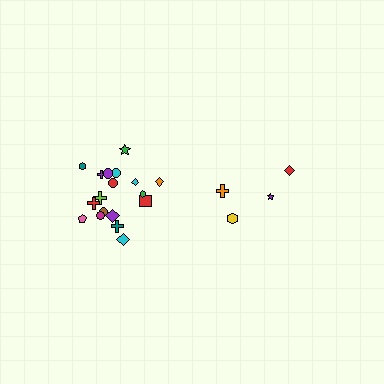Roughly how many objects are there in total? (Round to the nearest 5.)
Roughly 20 objects in total.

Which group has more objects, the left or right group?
The left group.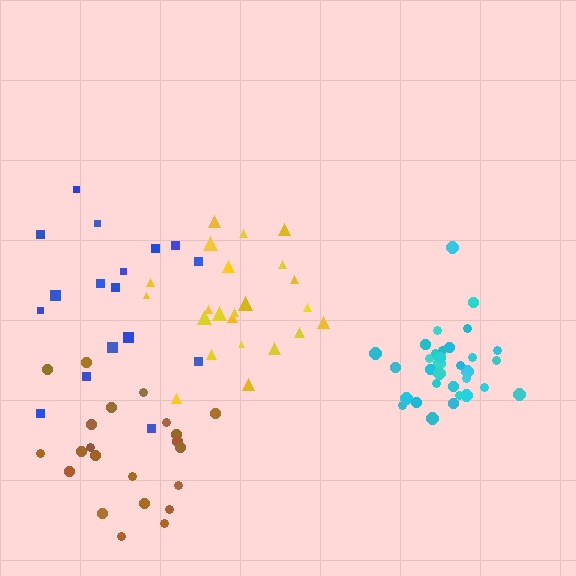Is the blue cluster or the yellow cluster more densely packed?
Yellow.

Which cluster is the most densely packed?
Cyan.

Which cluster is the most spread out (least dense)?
Blue.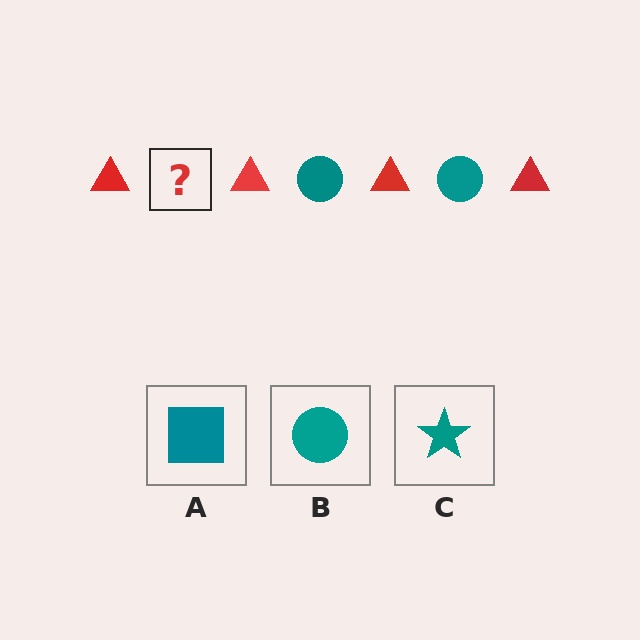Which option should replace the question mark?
Option B.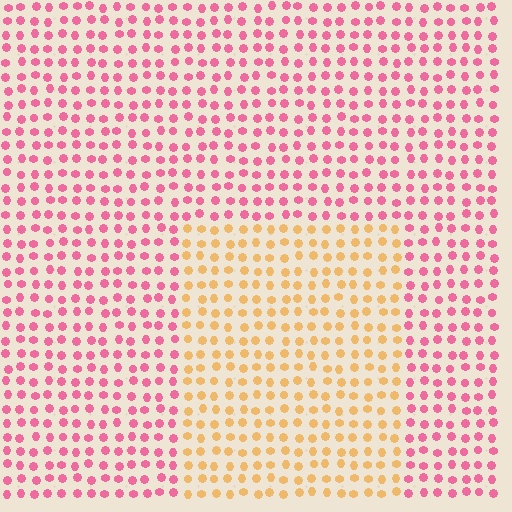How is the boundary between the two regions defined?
The boundary is defined purely by a slight shift in hue (about 60 degrees). Spacing, size, and orientation are identical on both sides.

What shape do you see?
I see a rectangle.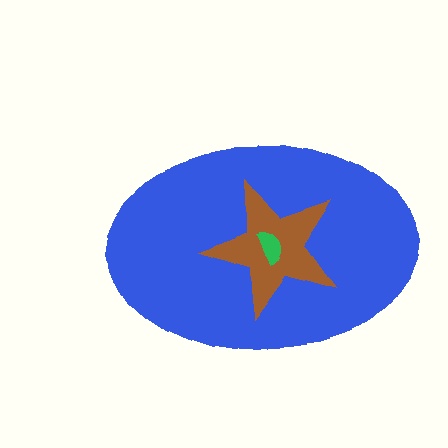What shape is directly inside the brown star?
The green semicircle.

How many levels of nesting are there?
3.